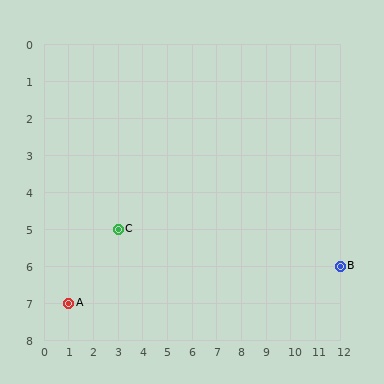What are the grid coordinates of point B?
Point B is at grid coordinates (12, 6).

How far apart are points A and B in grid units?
Points A and B are 11 columns and 1 row apart (about 11.0 grid units diagonally).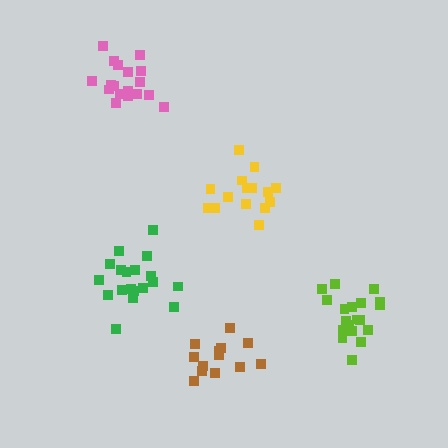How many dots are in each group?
Group 1: 15 dots, Group 2: 18 dots, Group 3: 19 dots, Group 4: 13 dots, Group 5: 19 dots (84 total).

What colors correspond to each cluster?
The clusters are colored: yellow, pink, lime, brown, green.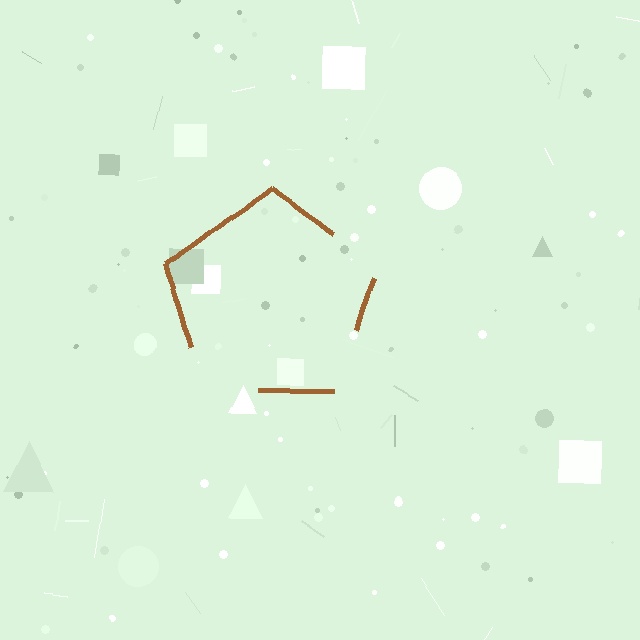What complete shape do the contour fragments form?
The contour fragments form a pentagon.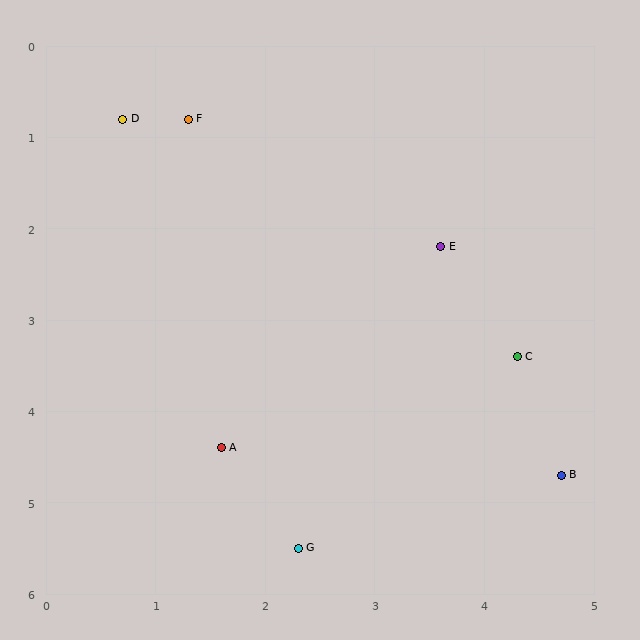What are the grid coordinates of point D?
Point D is at approximately (0.7, 0.8).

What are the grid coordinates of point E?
Point E is at approximately (3.6, 2.2).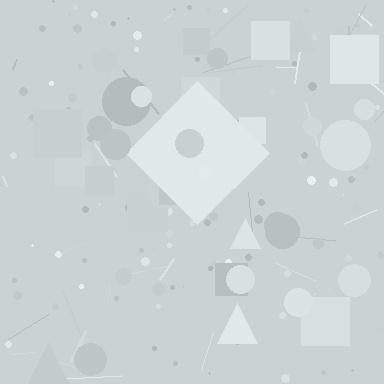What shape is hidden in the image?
A diamond is hidden in the image.